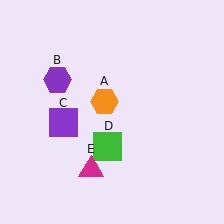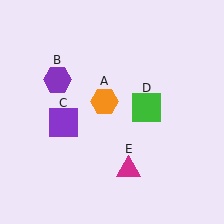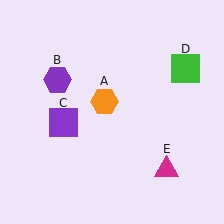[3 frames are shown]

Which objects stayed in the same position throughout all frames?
Orange hexagon (object A) and purple hexagon (object B) and purple square (object C) remained stationary.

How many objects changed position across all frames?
2 objects changed position: green square (object D), magenta triangle (object E).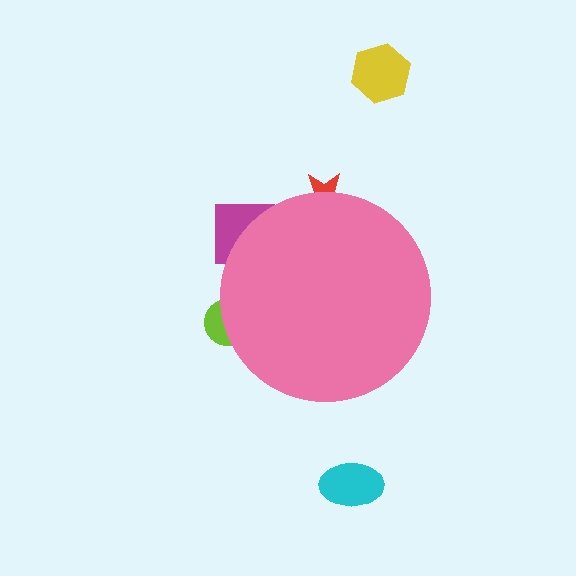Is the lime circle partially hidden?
Yes, the lime circle is partially hidden behind the pink circle.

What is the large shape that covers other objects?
A pink circle.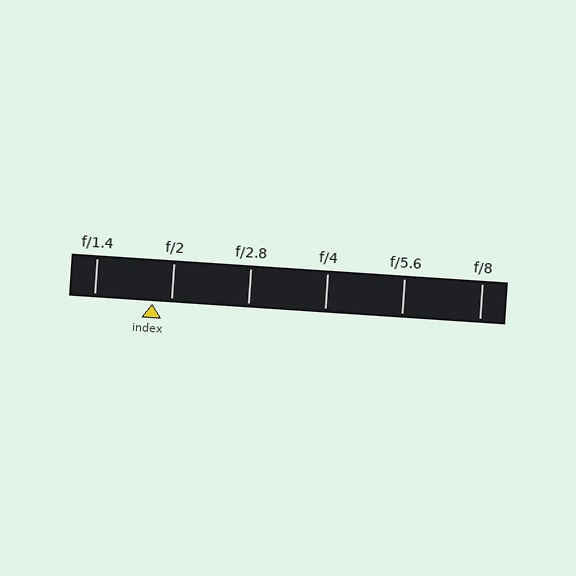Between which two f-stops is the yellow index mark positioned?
The index mark is between f/1.4 and f/2.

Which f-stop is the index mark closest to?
The index mark is closest to f/2.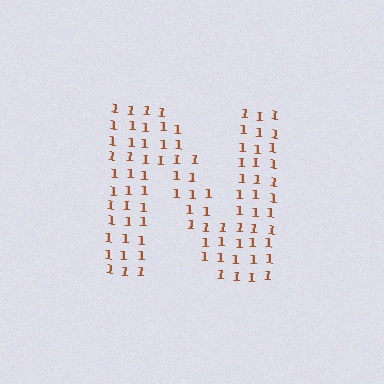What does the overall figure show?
The overall figure shows the letter N.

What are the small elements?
The small elements are digit 1's.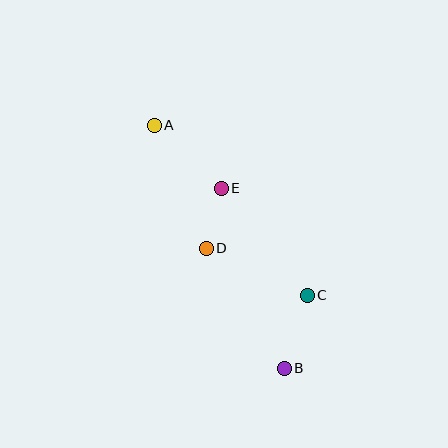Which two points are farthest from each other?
Points A and B are farthest from each other.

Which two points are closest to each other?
Points D and E are closest to each other.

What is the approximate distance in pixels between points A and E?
The distance between A and E is approximately 92 pixels.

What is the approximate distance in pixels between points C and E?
The distance between C and E is approximately 137 pixels.